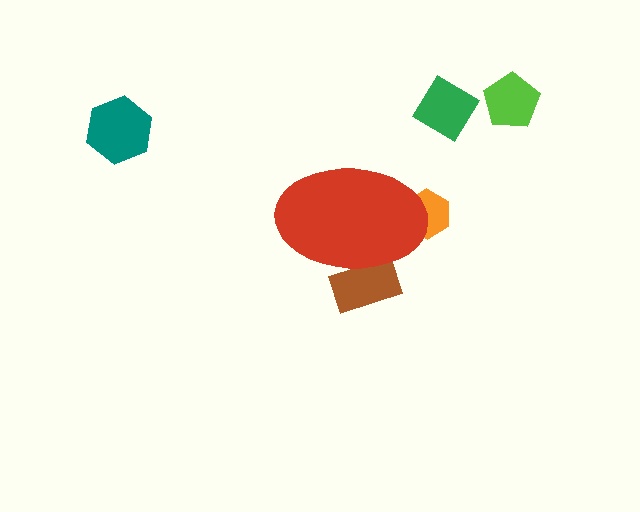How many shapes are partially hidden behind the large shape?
2 shapes are partially hidden.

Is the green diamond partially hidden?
No, the green diamond is fully visible.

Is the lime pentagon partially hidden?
No, the lime pentagon is fully visible.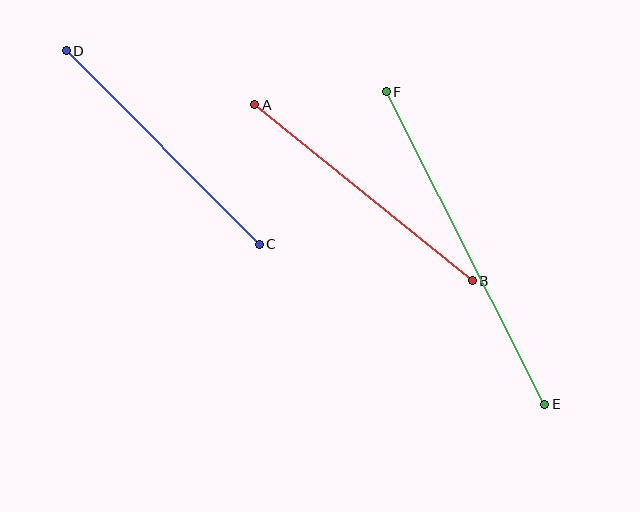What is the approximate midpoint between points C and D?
The midpoint is at approximately (163, 147) pixels.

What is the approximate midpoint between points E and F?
The midpoint is at approximately (466, 248) pixels.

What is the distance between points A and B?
The distance is approximately 280 pixels.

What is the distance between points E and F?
The distance is approximately 350 pixels.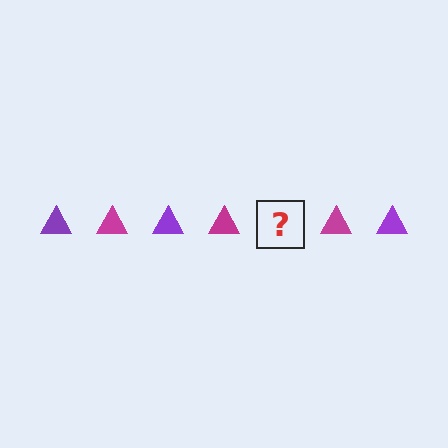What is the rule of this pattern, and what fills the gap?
The rule is that the pattern cycles through purple, magenta triangles. The gap should be filled with a purple triangle.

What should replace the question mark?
The question mark should be replaced with a purple triangle.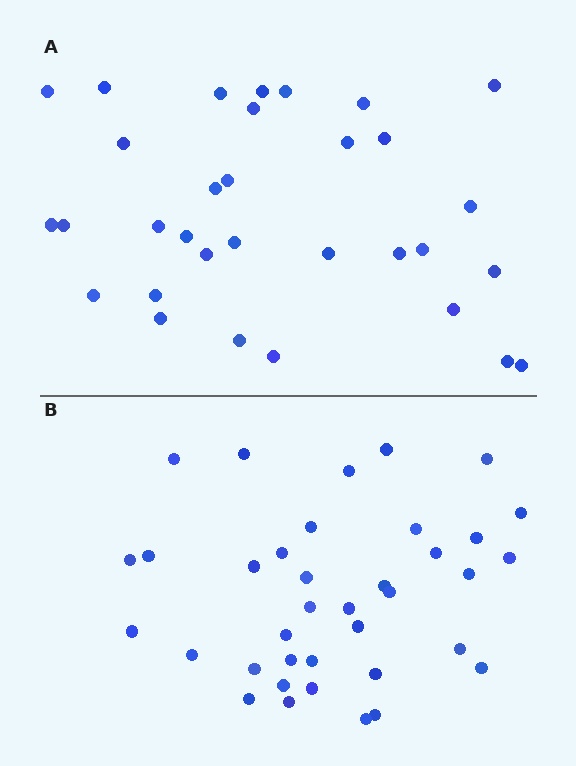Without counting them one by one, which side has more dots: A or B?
Region B (the bottom region) has more dots.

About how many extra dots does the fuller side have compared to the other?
Region B has about 5 more dots than region A.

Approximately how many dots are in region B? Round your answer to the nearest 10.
About 40 dots. (The exact count is 37, which rounds to 40.)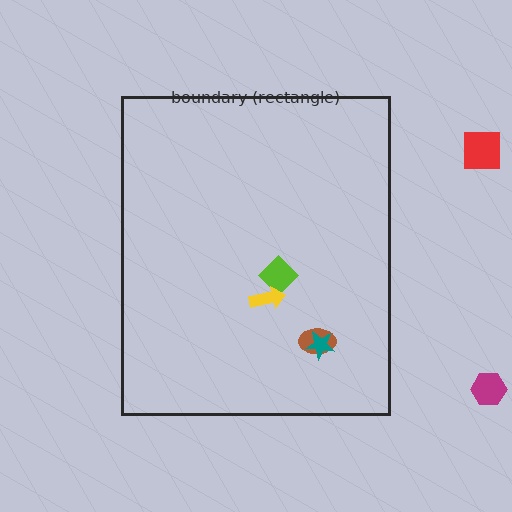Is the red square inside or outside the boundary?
Outside.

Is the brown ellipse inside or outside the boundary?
Inside.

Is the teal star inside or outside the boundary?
Inside.